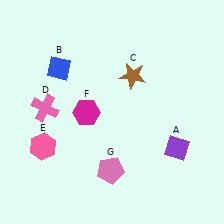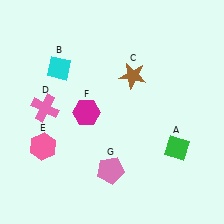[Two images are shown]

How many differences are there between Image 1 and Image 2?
There are 2 differences between the two images.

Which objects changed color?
A changed from purple to green. B changed from blue to cyan.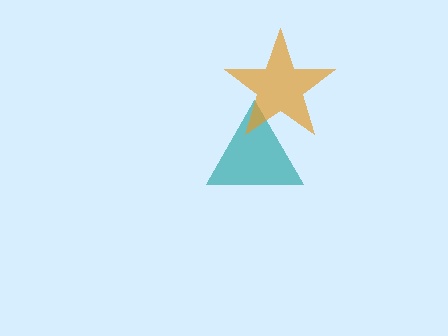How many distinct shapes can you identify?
There are 2 distinct shapes: a teal triangle, an orange star.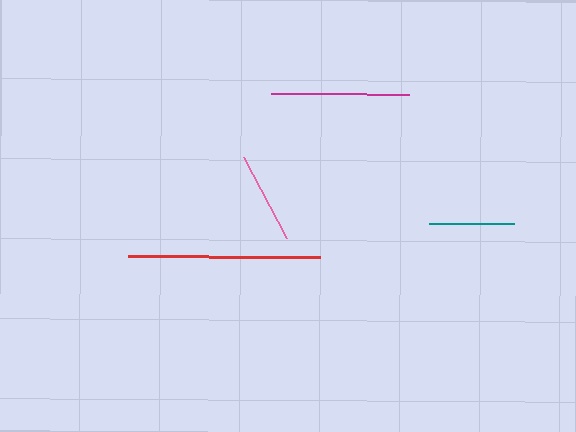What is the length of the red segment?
The red segment is approximately 192 pixels long.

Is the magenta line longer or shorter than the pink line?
The magenta line is longer than the pink line.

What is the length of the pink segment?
The pink segment is approximately 92 pixels long.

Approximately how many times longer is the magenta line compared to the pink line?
The magenta line is approximately 1.5 times the length of the pink line.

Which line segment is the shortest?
The teal line is the shortest at approximately 86 pixels.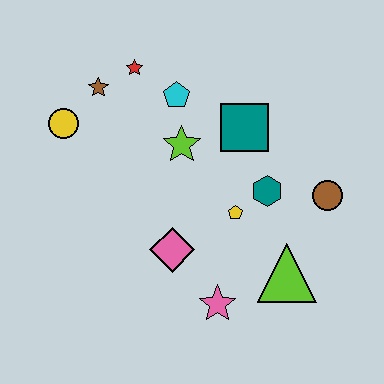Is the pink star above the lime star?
No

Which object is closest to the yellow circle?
The brown star is closest to the yellow circle.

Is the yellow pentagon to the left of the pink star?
No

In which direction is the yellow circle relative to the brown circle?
The yellow circle is to the left of the brown circle.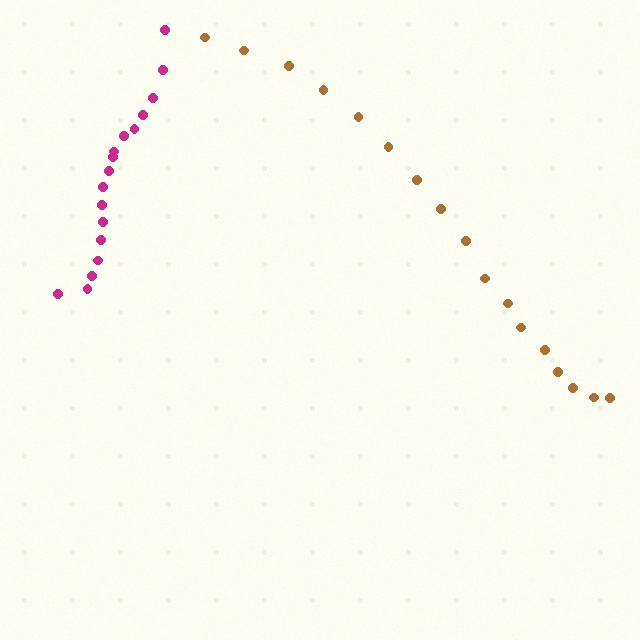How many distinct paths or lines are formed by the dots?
There are 2 distinct paths.